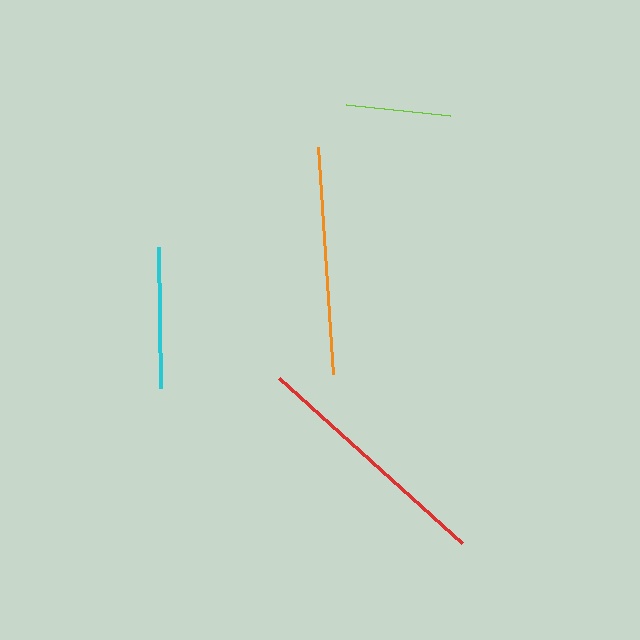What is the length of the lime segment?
The lime segment is approximately 105 pixels long.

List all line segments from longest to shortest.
From longest to shortest: red, orange, cyan, lime.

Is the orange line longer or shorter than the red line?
The red line is longer than the orange line.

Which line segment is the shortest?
The lime line is the shortest at approximately 105 pixels.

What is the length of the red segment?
The red segment is approximately 245 pixels long.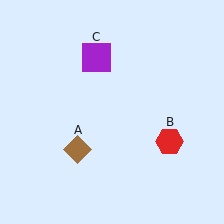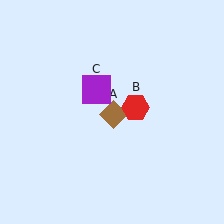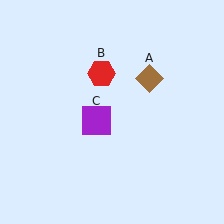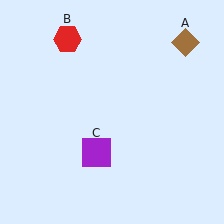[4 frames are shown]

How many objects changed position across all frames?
3 objects changed position: brown diamond (object A), red hexagon (object B), purple square (object C).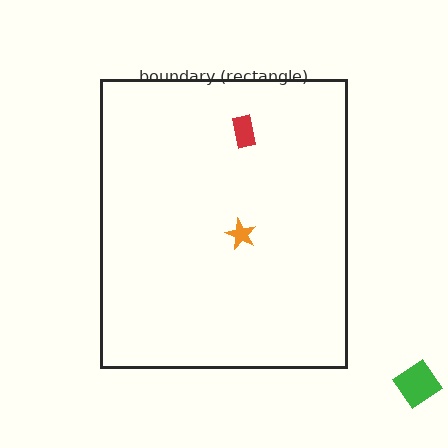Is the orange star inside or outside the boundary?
Inside.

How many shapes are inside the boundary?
2 inside, 1 outside.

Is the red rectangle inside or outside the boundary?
Inside.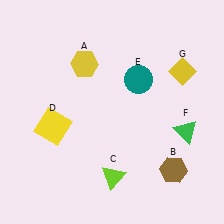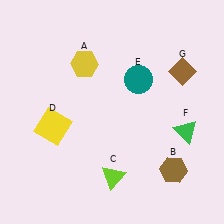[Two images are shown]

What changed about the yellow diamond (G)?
In Image 1, G is yellow. In Image 2, it changed to brown.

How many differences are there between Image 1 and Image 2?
There is 1 difference between the two images.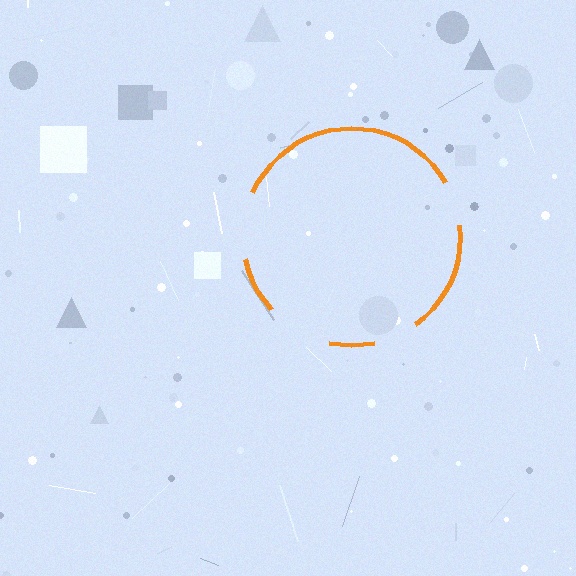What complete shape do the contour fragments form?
The contour fragments form a circle.